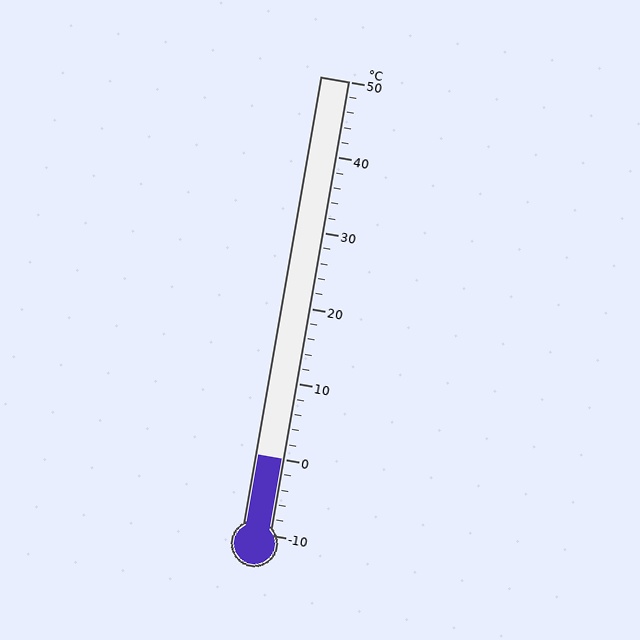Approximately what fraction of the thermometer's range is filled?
The thermometer is filled to approximately 15% of its range.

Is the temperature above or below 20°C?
The temperature is below 20°C.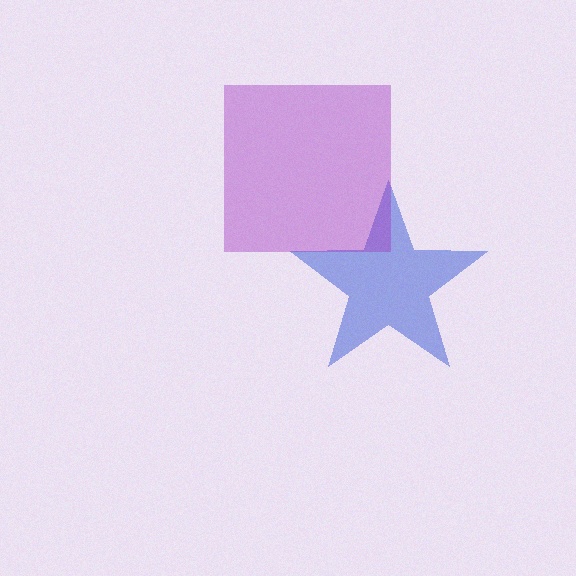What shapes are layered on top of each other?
The layered shapes are: a blue star, a purple square.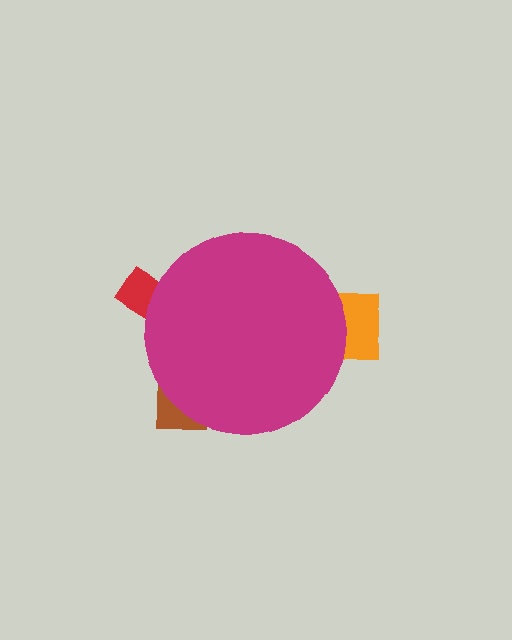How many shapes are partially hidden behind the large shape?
3 shapes are partially hidden.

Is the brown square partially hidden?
Yes, the brown square is partially hidden behind the magenta circle.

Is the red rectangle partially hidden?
Yes, the red rectangle is partially hidden behind the magenta circle.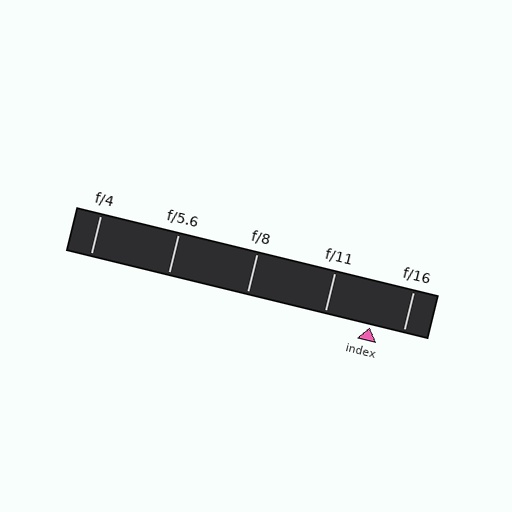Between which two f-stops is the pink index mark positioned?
The index mark is between f/11 and f/16.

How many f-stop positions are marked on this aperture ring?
There are 5 f-stop positions marked.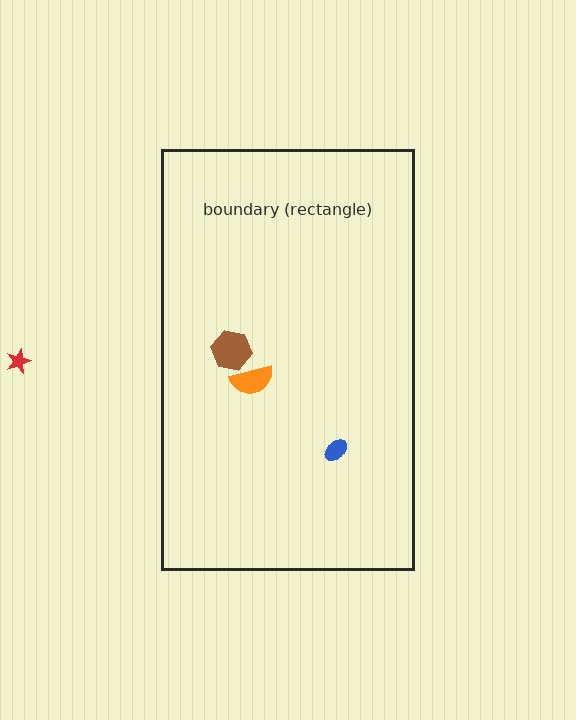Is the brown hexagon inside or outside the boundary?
Inside.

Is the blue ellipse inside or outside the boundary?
Inside.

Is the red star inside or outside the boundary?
Outside.